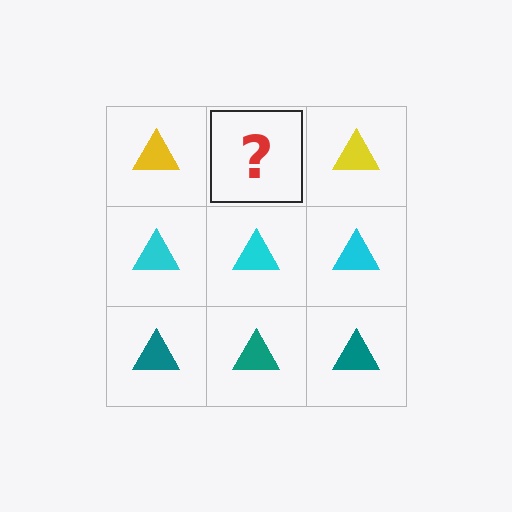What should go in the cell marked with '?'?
The missing cell should contain a yellow triangle.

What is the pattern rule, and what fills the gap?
The rule is that each row has a consistent color. The gap should be filled with a yellow triangle.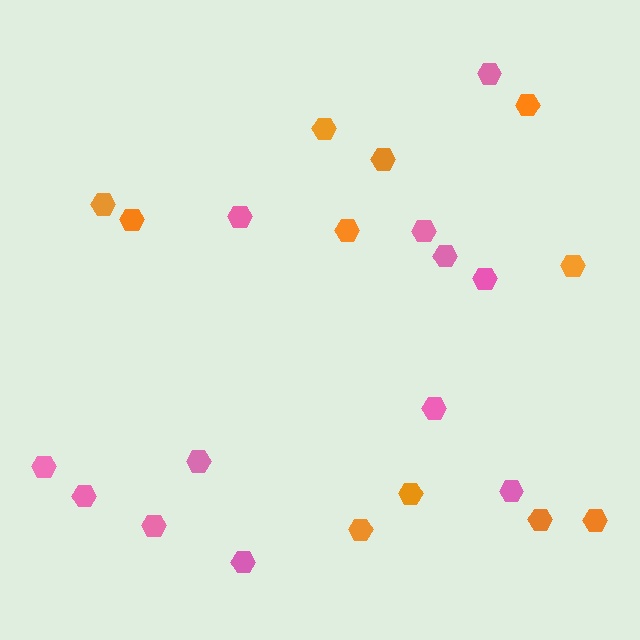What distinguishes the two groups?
There are 2 groups: one group of pink hexagons (12) and one group of orange hexagons (11).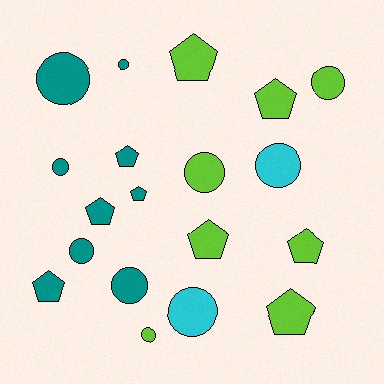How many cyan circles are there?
There are 2 cyan circles.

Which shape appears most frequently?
Circle, with 10 objects.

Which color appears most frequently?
Teal, with 9 objects.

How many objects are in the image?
There are 19 objects.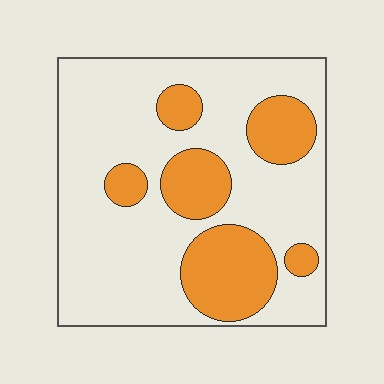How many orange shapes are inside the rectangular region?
6.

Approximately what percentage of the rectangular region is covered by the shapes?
Approximately 25%.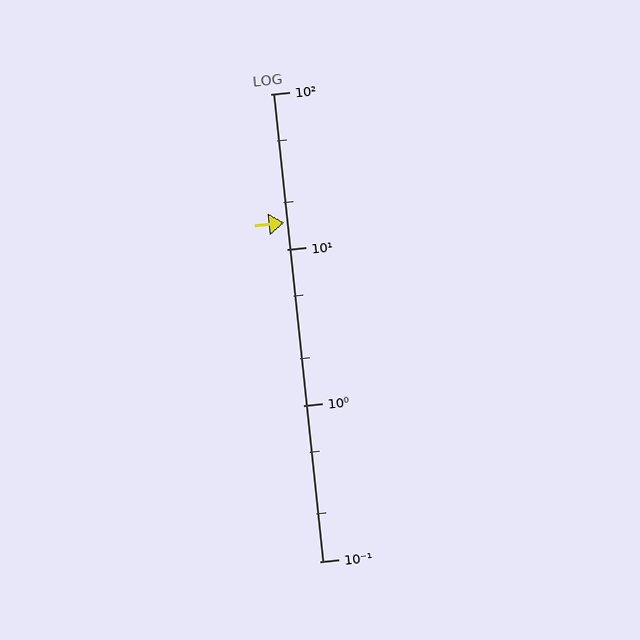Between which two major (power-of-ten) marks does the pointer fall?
The pointer is between 10 and 100.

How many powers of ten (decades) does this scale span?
The scale spans 3 decades, from 0.1 to 100.